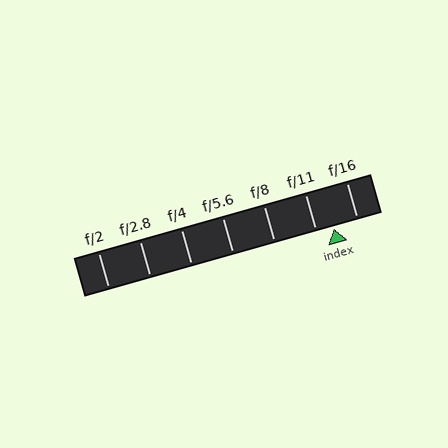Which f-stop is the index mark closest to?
The index mark is closest to f/11.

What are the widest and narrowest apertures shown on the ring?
The widest aperture shown is f/2 and the narrowest is f/16.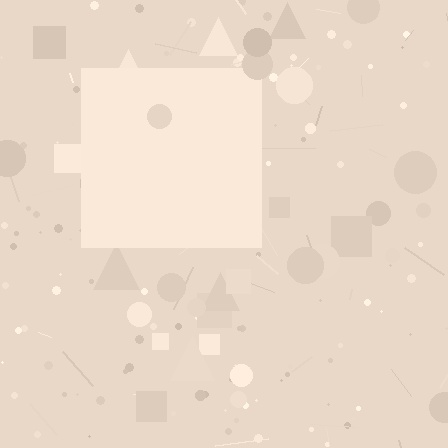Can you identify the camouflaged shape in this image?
The camouflaged shape is a square.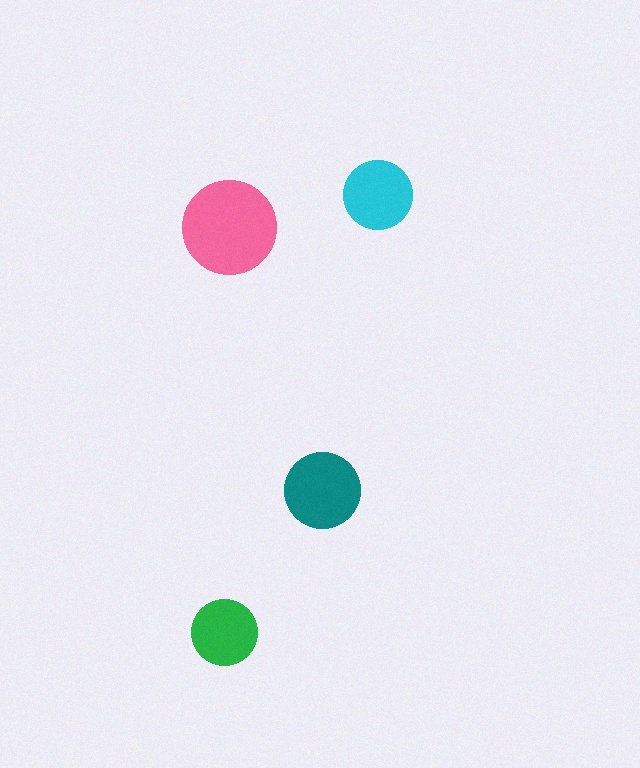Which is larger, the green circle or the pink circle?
The pink one.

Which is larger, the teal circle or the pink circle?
The pink one.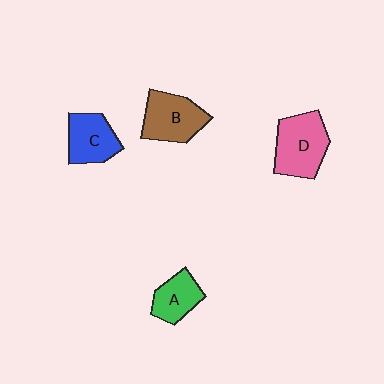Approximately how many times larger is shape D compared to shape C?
Approximately 1.3 times.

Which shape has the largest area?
Shape D (pink).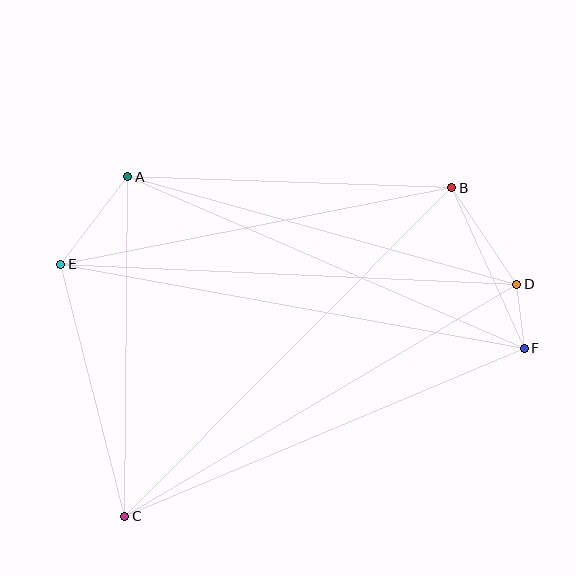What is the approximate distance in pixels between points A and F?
The distance between A and F is approximately 432 pixels.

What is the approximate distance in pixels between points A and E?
The distance between A and E is approximately 110 pixels.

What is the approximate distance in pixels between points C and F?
The distance between C and F is approximately 433 pixels.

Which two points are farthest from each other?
Points E and F are farthest from each other.